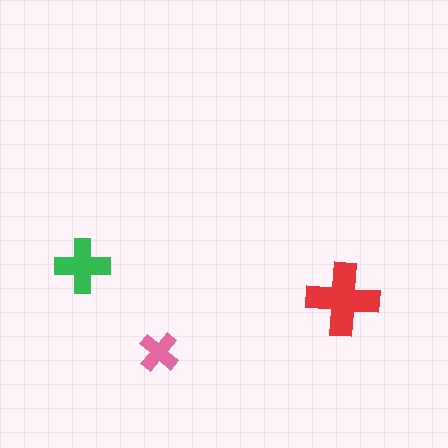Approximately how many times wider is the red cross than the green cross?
About 1.5 times wider.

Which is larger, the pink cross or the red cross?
The red one.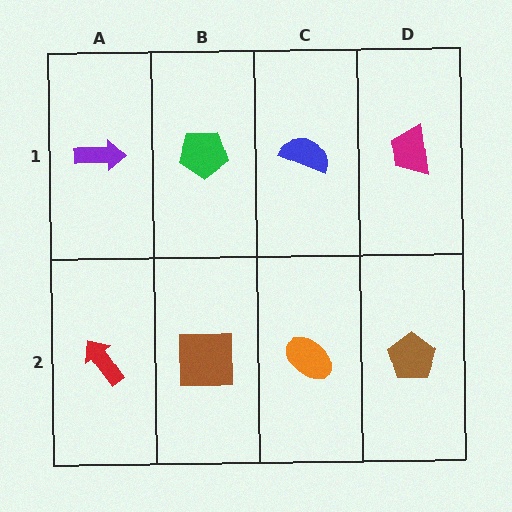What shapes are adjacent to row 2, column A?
A purple arrow (row 1, column A), a brown square (row 2, column B).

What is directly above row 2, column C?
A blue semicircle.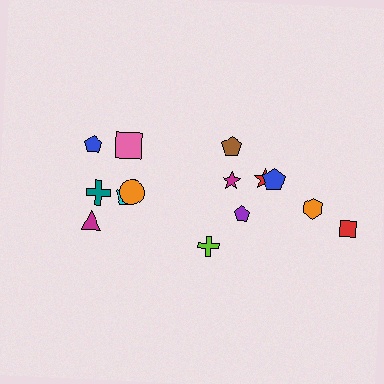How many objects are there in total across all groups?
There are 14 objects.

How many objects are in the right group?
There are 8 objects.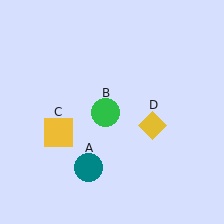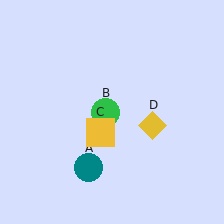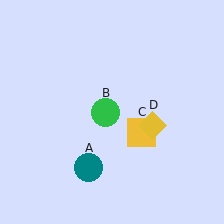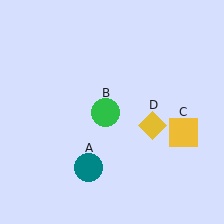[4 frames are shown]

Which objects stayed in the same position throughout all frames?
Teal circle (object A) and green circle (object B) and yellow diamond (object D) remained stationary.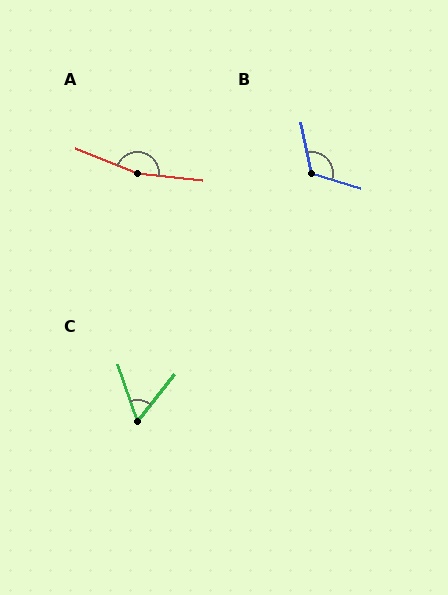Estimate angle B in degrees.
Approximately 118 degrees.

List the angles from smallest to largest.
C (58°), B (118°), A (163°).